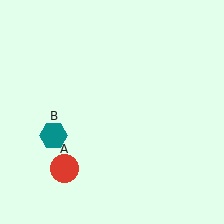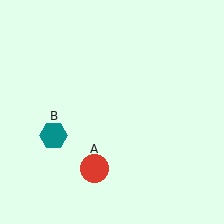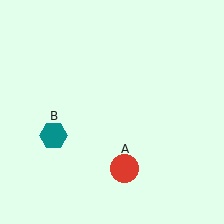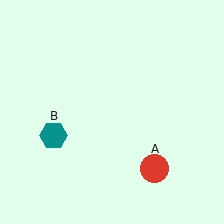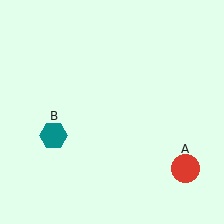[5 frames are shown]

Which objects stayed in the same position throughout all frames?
Teal hexagon (object B) remained stationary.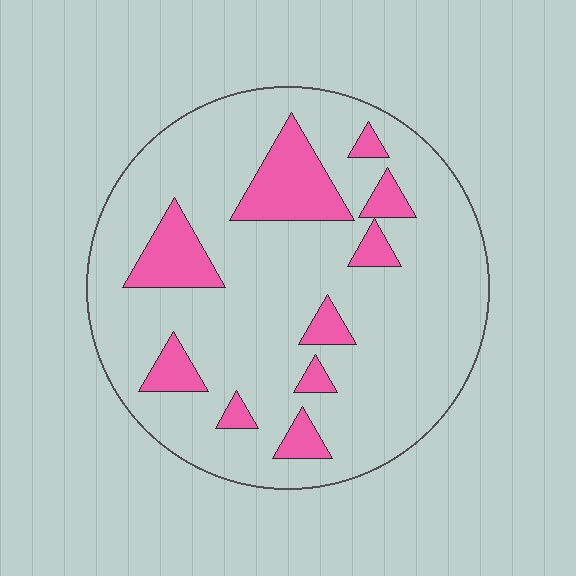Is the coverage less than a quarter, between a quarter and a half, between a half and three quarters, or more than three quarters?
Less than a quarter.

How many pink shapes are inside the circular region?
10.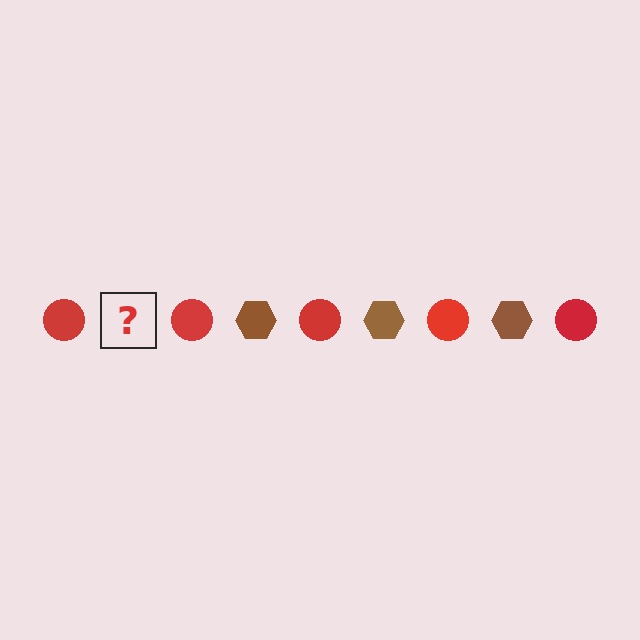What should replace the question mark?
The question mark should be replaced with a brown hexagon.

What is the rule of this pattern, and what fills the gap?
The rule is that the pattern alternates between red circle and brown hexagon. The gap should be filled with a brown hexagon.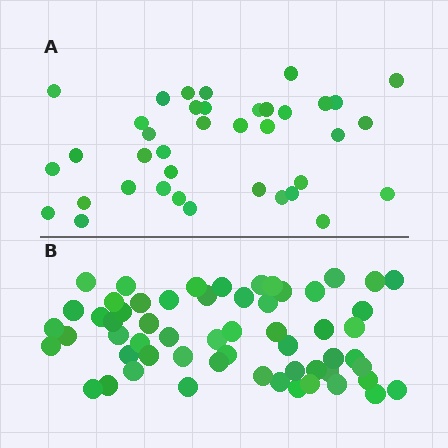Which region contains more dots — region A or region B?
Region B (the bottom region) has more dots.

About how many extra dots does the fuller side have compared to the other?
Region B has approximately 20 more dots than region A.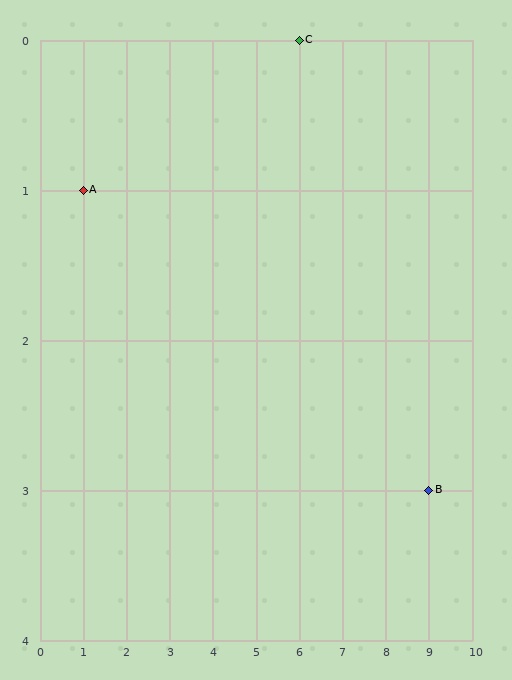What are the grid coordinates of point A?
Point A is at grid coordinates (1, 1).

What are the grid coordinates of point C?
Point C is at grid coordinates (6, 0).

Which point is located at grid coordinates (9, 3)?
Point B is at (9, 3).